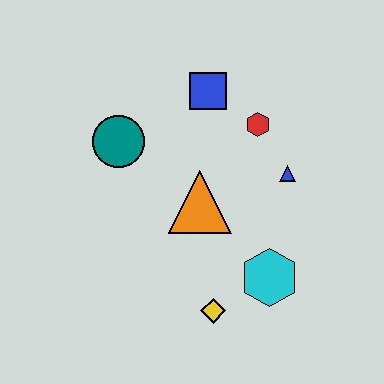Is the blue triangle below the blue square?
Yes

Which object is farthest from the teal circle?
The cyan hexagon is farthest from the teal circle.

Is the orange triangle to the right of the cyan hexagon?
No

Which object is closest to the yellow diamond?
The cyan hexagon is closest to the yellow diamond.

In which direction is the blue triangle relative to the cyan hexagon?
The blue triangle is above the cyan hexagon.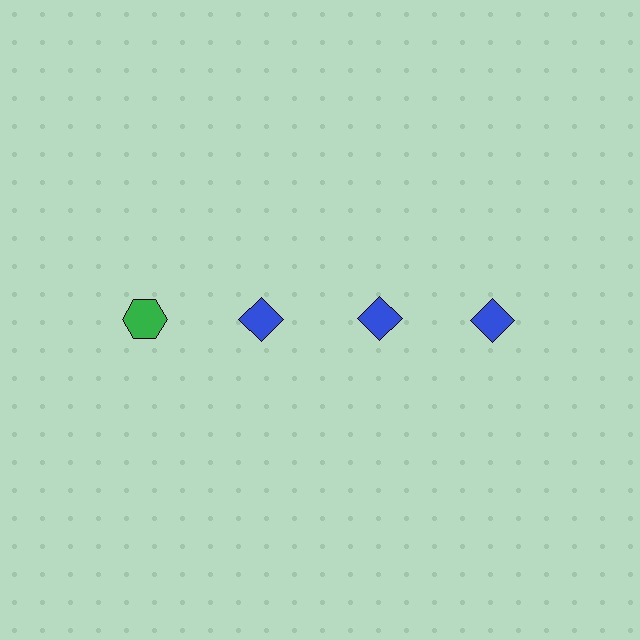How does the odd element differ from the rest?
It differs in both color (green instead of blue) and shape (hexagon instead of diamond).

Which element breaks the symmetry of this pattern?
The green hexagon in the top row, leftmost column breaks the symmetry. All other shapes are blue diamonds.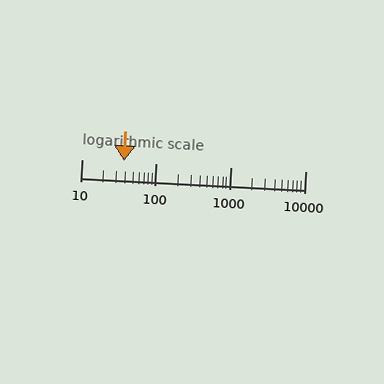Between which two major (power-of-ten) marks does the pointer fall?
The pointer is between 10 and 100.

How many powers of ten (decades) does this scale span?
The scale spans 3 decades, from 10 to 10000.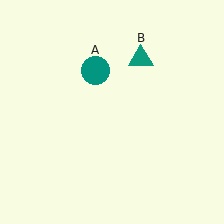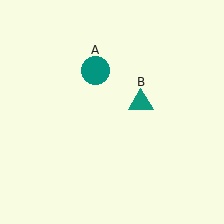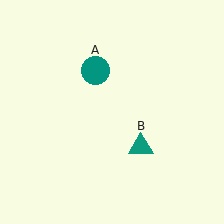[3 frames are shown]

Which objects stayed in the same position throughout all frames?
Teal circle (object A) remained stationary.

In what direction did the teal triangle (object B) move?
The teal triangle (object B) moved down.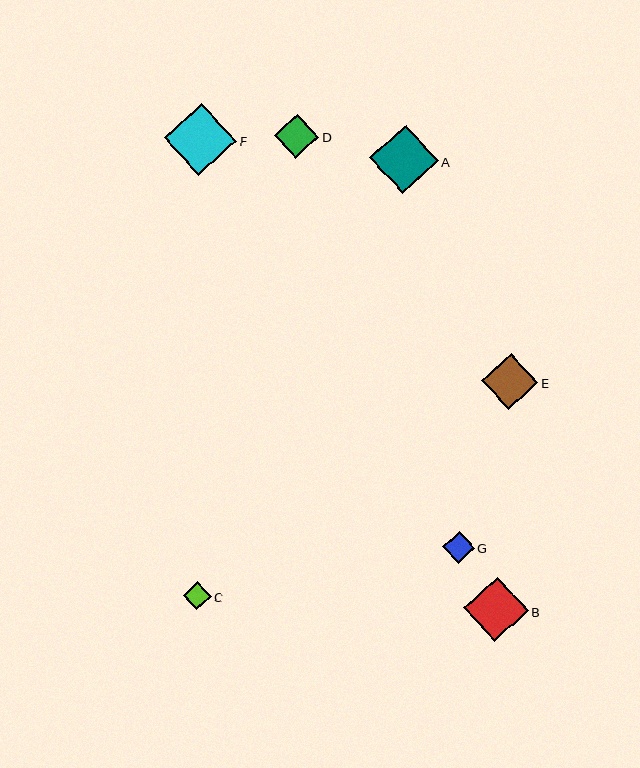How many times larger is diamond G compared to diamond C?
Diamond G is approximately 1.2 times the size of diamond C.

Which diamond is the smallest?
Diamond C is the smallest with a size of approximately 28 pixels.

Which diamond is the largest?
Diamond F is the largest with a size of approximately 72 pixels.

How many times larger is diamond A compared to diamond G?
Diamond A is approximately 2.1 times the size of diamond G.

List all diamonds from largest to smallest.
From largest to smallest: F, A, B, E, D, G, C.